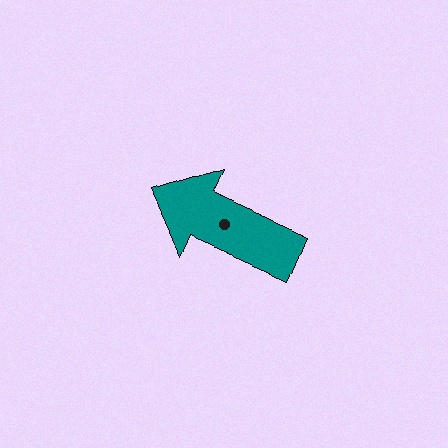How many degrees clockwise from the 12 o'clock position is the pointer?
Approximately 294 degrees.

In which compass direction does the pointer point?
Northwest.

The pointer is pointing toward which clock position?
Roughly 10 o'clock.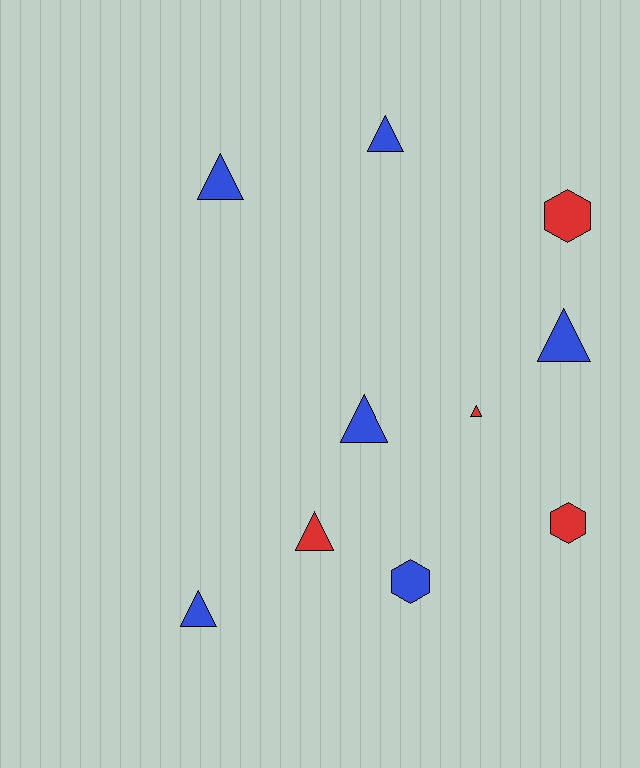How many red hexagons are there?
There are 2 red hexagons.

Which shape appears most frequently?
Triangle, with 7 objects.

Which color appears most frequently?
Blue, with 6 objects.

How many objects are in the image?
There are 10 objects.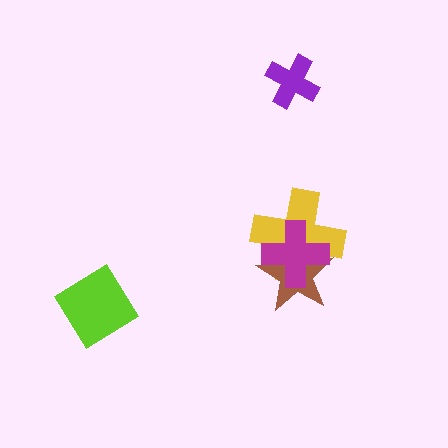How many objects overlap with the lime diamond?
0 objects overlap with the lime diamond.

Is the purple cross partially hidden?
No, no other shape covers it.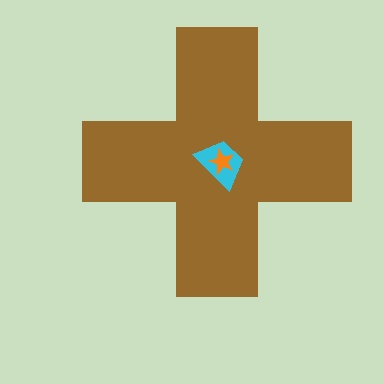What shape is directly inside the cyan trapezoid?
The orange star.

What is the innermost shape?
The orange star.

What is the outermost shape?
The brown cross.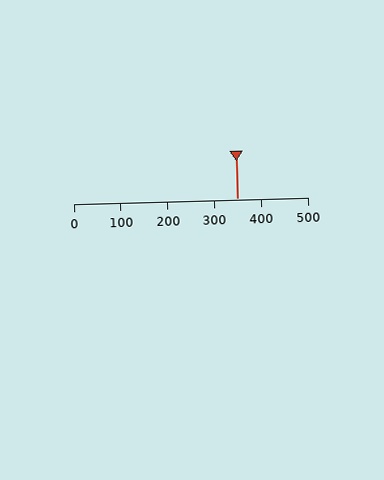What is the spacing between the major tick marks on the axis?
The major ticks are spaced 100 apart.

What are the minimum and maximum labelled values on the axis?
The axis runs from 0 to 500.